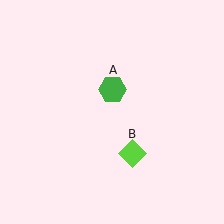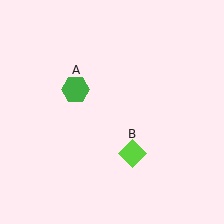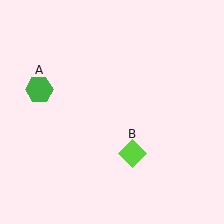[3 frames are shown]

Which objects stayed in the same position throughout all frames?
Lime diamond (object B) remained stationary.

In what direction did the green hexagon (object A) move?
The green hexagon (object A) moved left.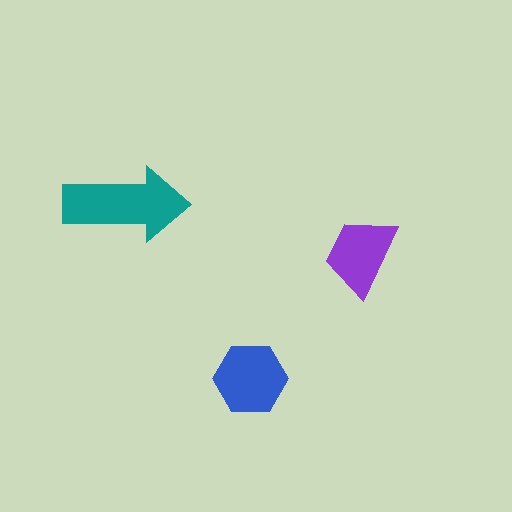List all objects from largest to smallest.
The teal arrow, the blue hexagon, the purple trapezoid.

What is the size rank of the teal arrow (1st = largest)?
1st.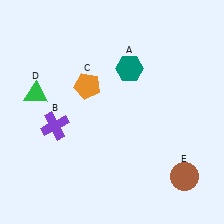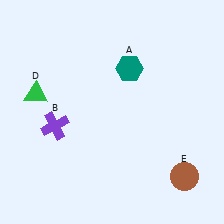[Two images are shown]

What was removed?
The orange pentagon (C) was removed in Image 2.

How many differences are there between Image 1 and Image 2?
There is 1 difference between the two images.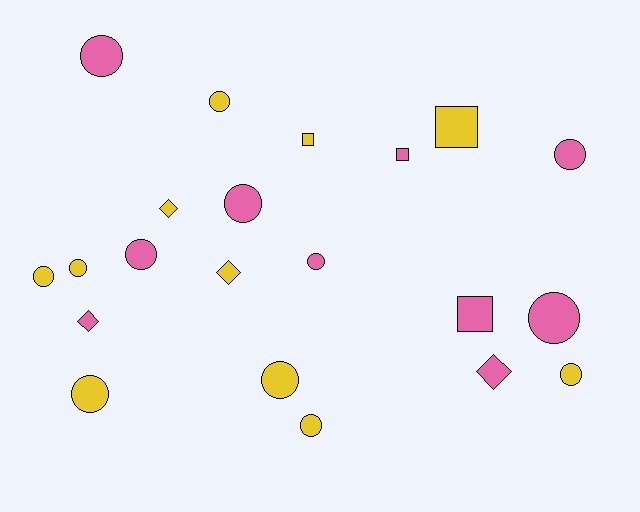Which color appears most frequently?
Yellow, with 11 objects.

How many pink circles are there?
There are 6 pink circles.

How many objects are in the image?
There are 21 objects.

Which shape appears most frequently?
Circle, with 13 objects.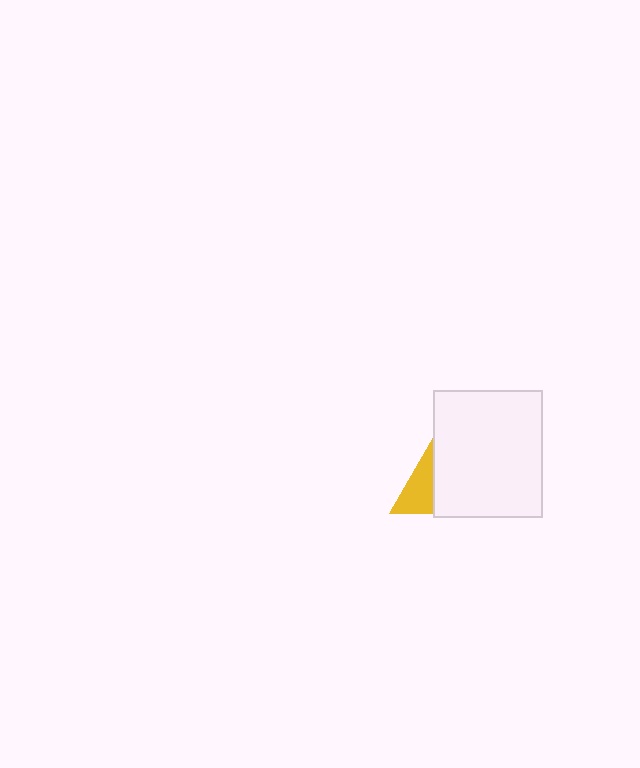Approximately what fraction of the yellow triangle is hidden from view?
Roughly 64% of the yellow triangle is hidden behind the white rectangle.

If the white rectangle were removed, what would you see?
You would see the complete yellow triangle.